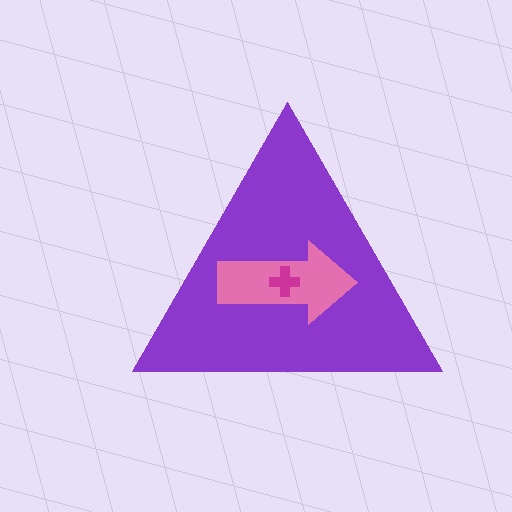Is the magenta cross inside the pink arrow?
Yes.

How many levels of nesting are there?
3.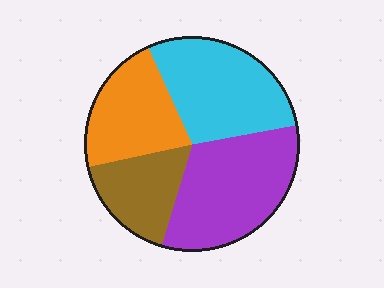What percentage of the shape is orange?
Orange takes up about one fifth (1/5) of the shape.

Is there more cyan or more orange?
Cyan.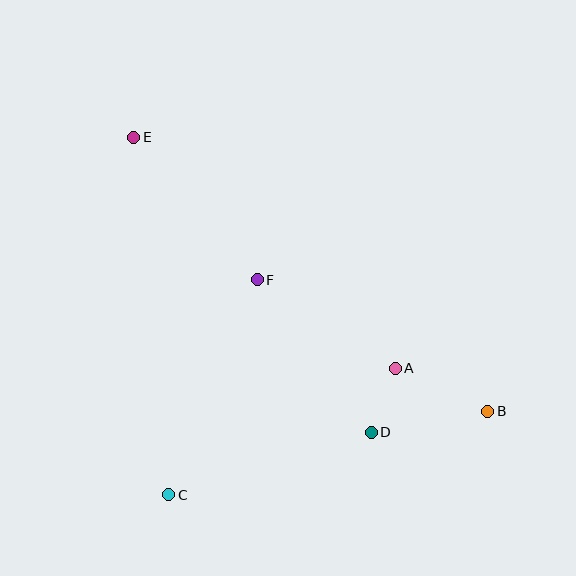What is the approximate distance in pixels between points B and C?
The distance between B and C is approximately 330 pixels.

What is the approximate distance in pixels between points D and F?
The distance between D and F is approximately 190 pixels.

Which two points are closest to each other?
Points A and D are closest to each other.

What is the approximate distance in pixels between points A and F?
The distance between A and F is approximately 164 pixels.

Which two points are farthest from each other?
Points B and E are farthest from each other.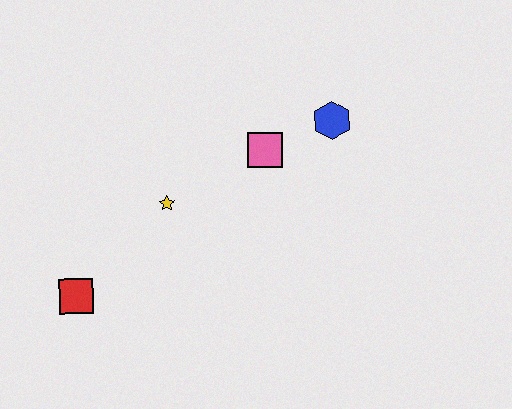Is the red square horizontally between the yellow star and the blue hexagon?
No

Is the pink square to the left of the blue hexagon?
Yes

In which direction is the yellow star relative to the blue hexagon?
The yellow star is to the left of the blue hexagon.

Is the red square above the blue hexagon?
No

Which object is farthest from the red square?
The blue hexagon is farthest from the red square.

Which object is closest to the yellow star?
The pink square is closest to the yellow star.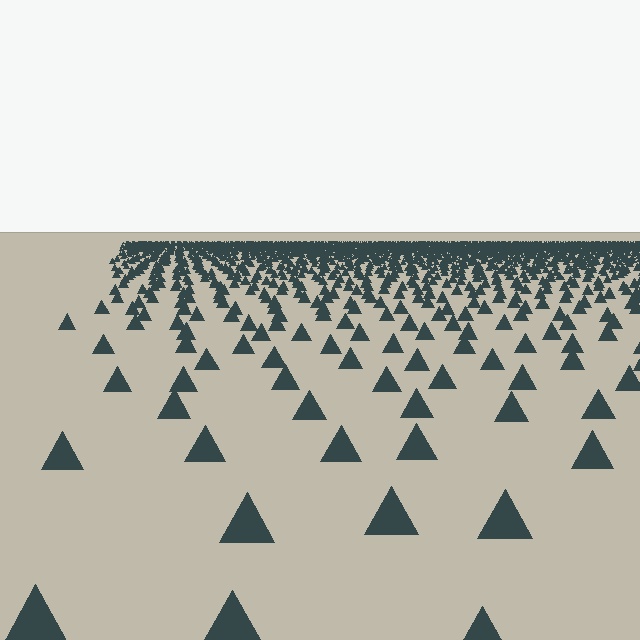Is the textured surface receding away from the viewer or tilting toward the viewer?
The surface is receding away from the viewer. Texture elements get smaller and denser toward the top.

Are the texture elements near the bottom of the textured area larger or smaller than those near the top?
Larger. Near the bottom, elements are closer to the viewer and appear at a bigger on-screen size.